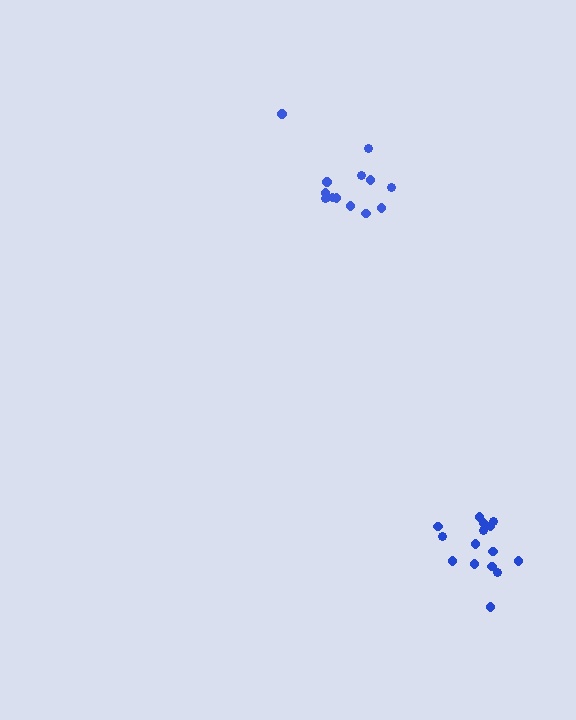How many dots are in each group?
Group 1: 13 dots, Group 2: 15 dots (28 total).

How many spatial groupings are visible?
There are 2 spatial groupings.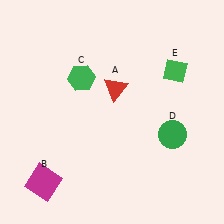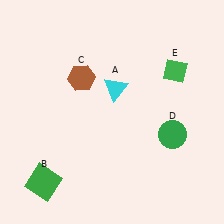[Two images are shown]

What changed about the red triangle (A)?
In Image 1, A is red. In Image 2, it changed to cyan.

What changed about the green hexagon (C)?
In Image 1, C is green. In Image 2, it changed to brown.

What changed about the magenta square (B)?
In Image 1, B is magenta. In Image 2, it changed to green.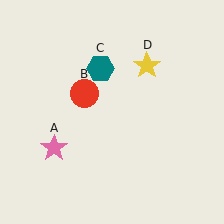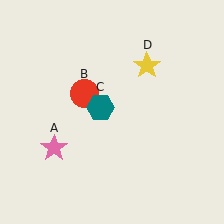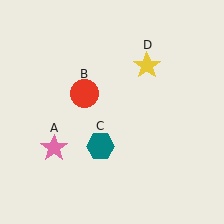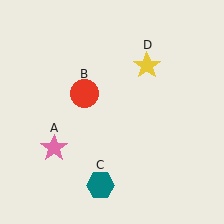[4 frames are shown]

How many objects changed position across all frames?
1 object changed position: teal hexagon (object C).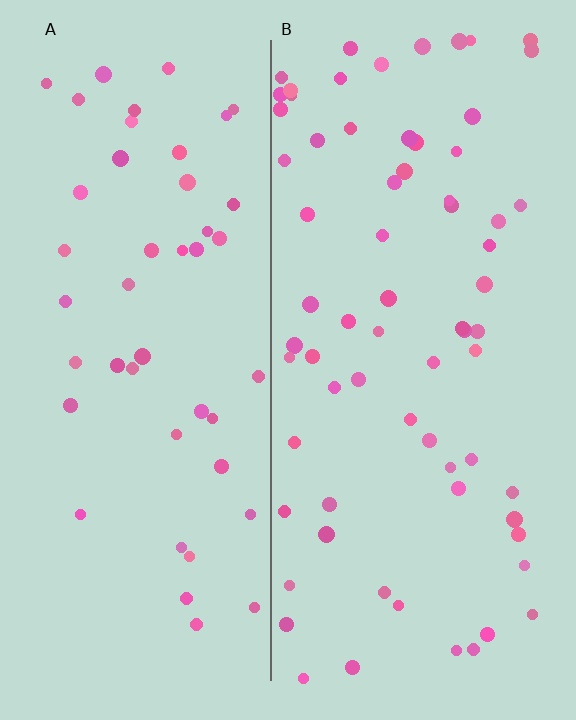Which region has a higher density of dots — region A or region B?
B (the right).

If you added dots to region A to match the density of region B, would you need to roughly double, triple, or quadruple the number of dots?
Approximately double.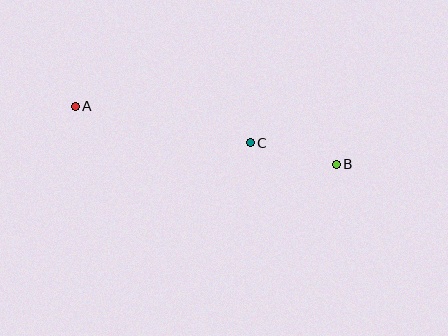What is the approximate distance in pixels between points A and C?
The distance between A and C is approximately 179 pixels.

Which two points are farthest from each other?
Points A and B are farthest from each other.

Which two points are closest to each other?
Points B and C are closest to each other.